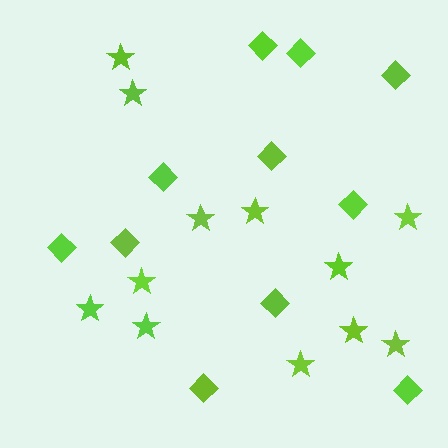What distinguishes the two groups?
There are 2 groups: one group of stars (12) and one group of diamonds (11).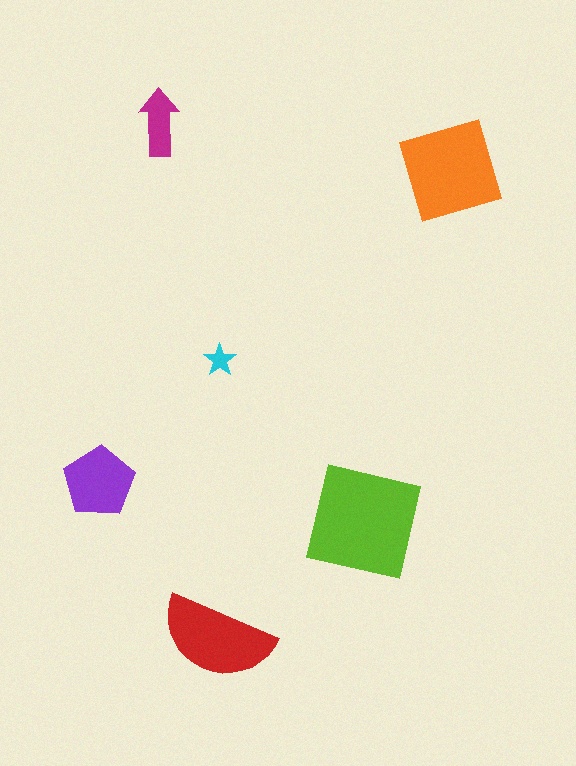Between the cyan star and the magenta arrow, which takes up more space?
The magenta arrow.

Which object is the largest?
The lime square.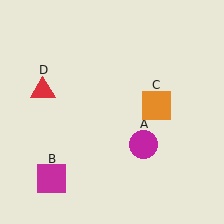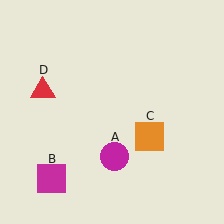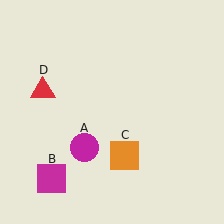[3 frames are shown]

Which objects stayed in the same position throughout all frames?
Magenta square (object B) and red triangle (object D) remained stationary.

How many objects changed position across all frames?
2 objects changed position: magenta circle (object A), orange square (object C).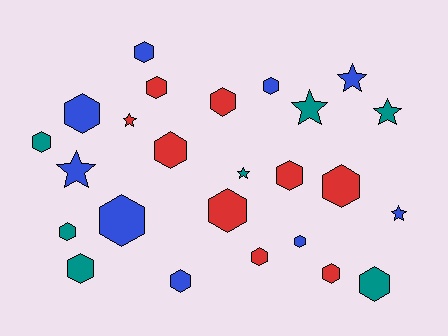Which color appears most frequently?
Red, with 9 objects.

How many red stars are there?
There is 1 red star.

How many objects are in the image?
There are 25 objects.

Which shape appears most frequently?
Hexagon, with 18 objects.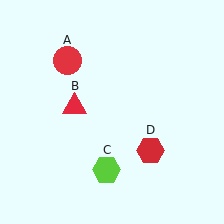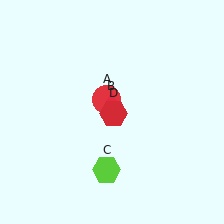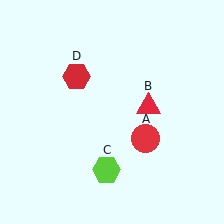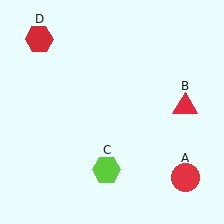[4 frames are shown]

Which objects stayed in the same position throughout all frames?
Lime hexagon (object C) remained stationary.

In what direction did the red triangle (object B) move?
The red triangle (object B) moved right.